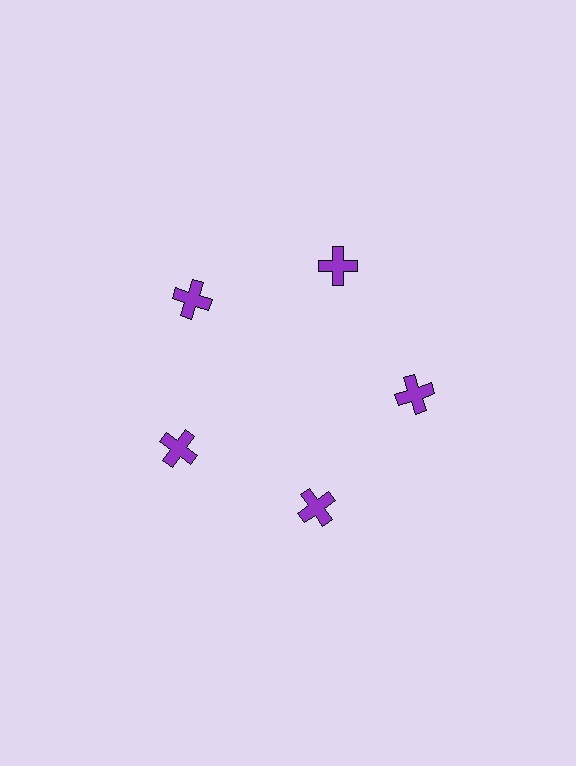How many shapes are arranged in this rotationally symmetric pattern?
There are 5 shapes, arranged in 5 groups of 1.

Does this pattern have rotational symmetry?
Yes, this pattern has 5-fold rotational symmetry. It looks the same after rotating 72 degrees around the center.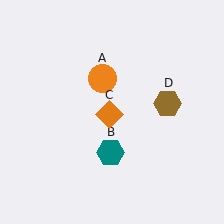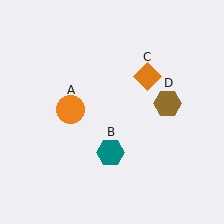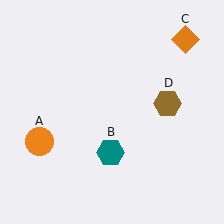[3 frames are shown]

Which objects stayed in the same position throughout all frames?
Teal hexagon (object B) and brown hexagon (object D) remained stationary.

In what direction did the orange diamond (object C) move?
The orange diamond (object C) moved up and to the right.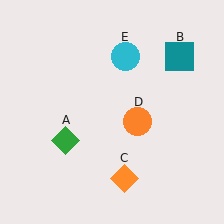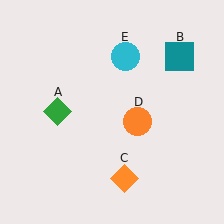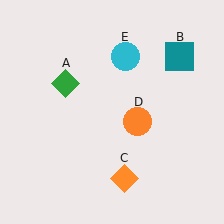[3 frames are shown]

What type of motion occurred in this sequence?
The green diamond (object A) rotated clockwise around the center of the scene.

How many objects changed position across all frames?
1 object changed position: green diamond (object A).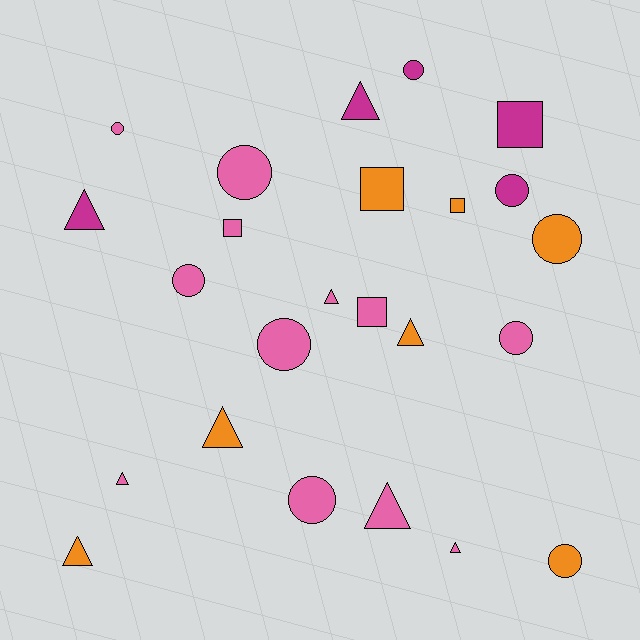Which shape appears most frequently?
Circle, with 10 objects.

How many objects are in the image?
There are 24 objects.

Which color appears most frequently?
Pink, with 12 objects.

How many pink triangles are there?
There are 4 pink triangles.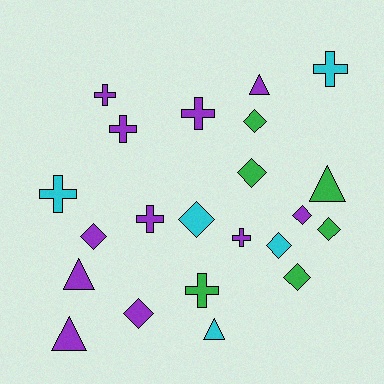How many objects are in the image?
There are 22 objects.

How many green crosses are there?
There is 1 green cross.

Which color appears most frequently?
Purple, with 11 objects.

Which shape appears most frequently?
Diamond, with 9 objects.